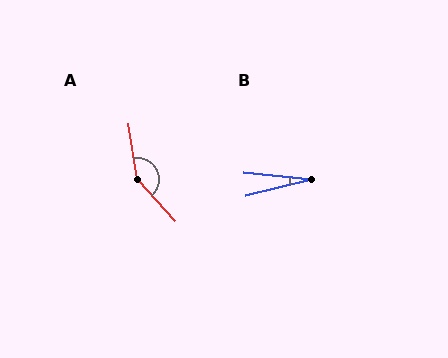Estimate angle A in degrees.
Approximately 147 degrees.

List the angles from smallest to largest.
B (20°), A (147°).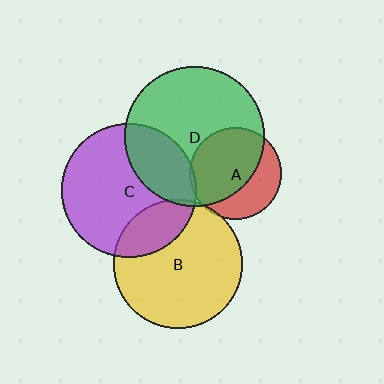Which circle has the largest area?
Circle D (green).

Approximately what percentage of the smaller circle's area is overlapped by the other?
Approximately 30%.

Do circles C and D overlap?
Yes.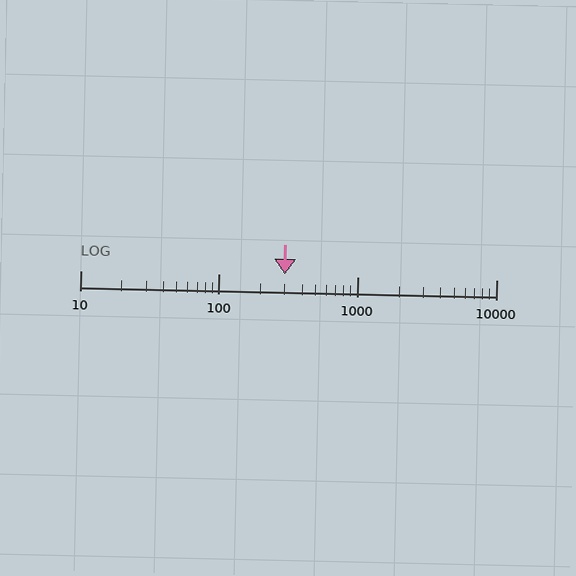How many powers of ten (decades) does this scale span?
The scale spans 3 decades, from 10 to 10000.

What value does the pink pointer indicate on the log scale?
The pointer indicates approximately 300.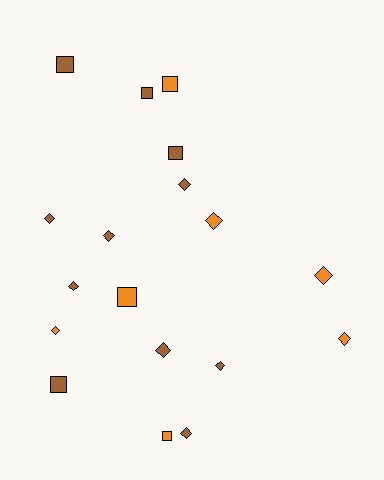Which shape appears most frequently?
Diamond, with 11 objects.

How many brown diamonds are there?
There are 7 brown diamonds.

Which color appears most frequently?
Brown, with 11 objects.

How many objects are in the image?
There are 18 objects.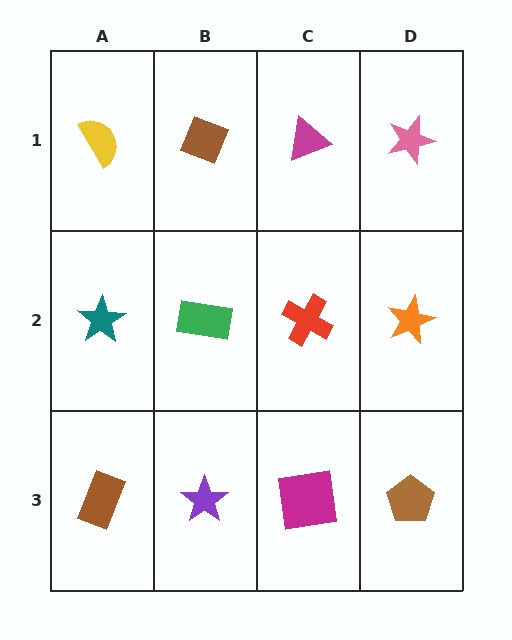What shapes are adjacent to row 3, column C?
A red cross (row 2, column C), a purple star (row 3, column B), a brown pentagon (row 3, column D).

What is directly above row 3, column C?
A red cross.